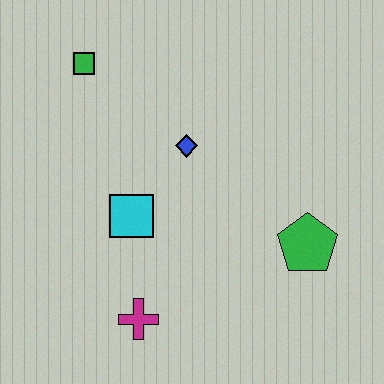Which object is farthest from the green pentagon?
The green square is farthest from the green pentagon.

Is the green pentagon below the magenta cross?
No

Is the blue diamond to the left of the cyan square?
No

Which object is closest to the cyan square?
The blue diamond is closest to the cyan square.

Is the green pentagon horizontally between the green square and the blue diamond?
No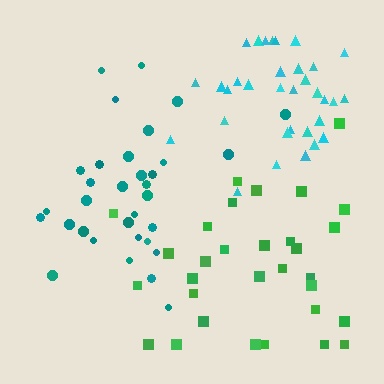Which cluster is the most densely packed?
Cyan.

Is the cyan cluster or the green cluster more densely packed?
Cyan.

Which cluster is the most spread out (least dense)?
Green.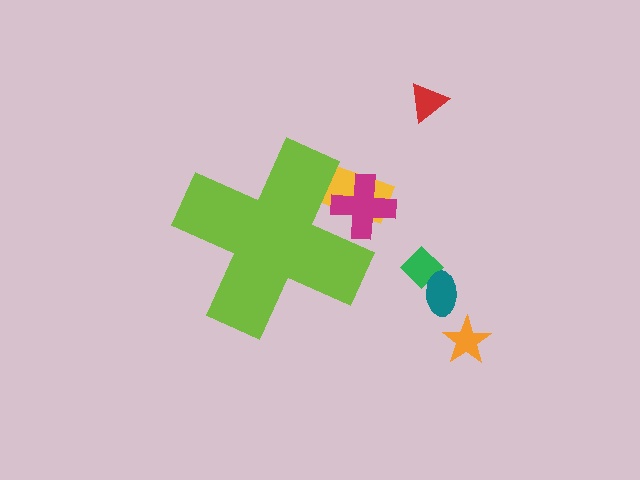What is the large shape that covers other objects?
A lime cross.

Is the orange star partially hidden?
No, the orange star is fully visible.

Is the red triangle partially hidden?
No, the red triangle is fully visible.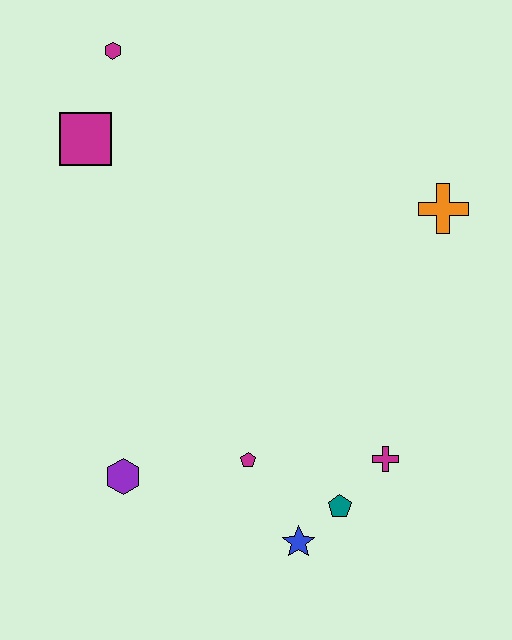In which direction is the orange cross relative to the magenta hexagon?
The orange cross is to the right of the magenta hexagon.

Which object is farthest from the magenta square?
The blue star is farthest from the magenta square.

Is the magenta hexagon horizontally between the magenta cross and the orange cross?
No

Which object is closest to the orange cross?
The magenta cross is closest to the orange cross.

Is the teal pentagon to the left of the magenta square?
No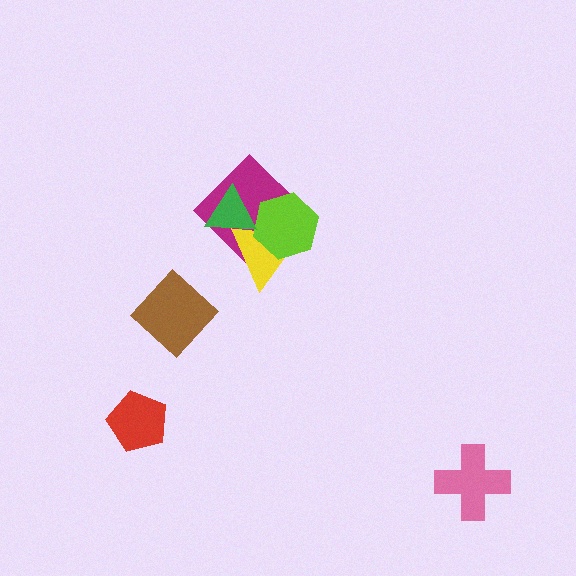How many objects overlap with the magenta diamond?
3 objects overlap with the magenta diamond.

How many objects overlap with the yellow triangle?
3 objects overlap with the yellow triangle.